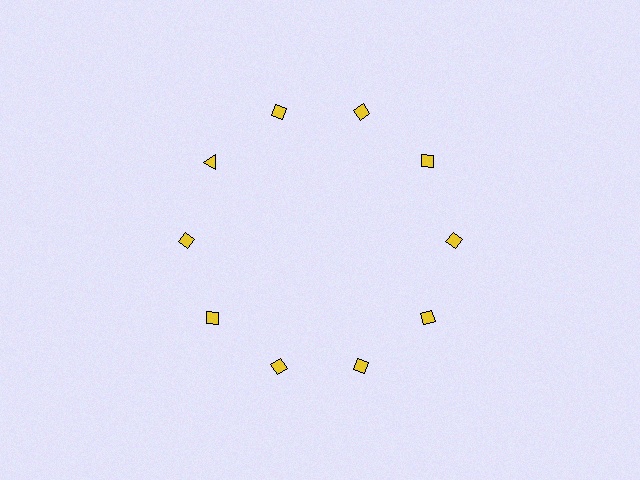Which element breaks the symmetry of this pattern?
The yellow triangle at roughly the 10 o'clock position breaks the symmetry. All other shapes are yellow diamonds.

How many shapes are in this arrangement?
There are 10 shapes arranged in a ring pattern.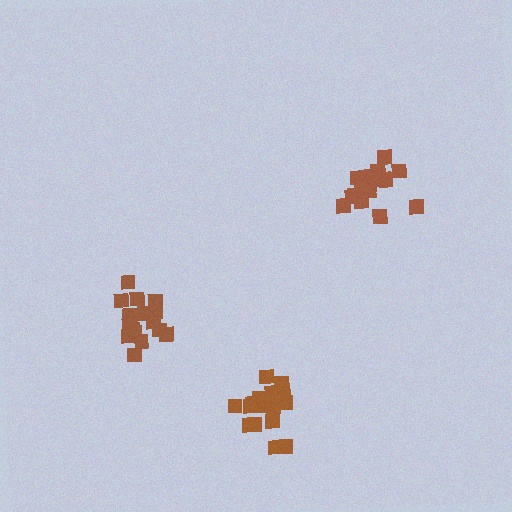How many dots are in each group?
Group 1: 16 dots, Group 2: 17 dots, Group 3: 18 dots (51 total).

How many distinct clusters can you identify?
There are 3 distinct clusters.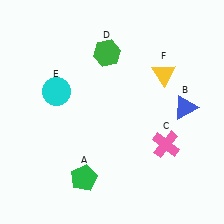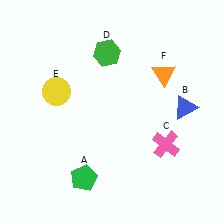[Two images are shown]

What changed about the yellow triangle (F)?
In Image 1, F is yellow. In Image 2, it changed to orange.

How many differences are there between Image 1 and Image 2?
There are 2 differences between the two images.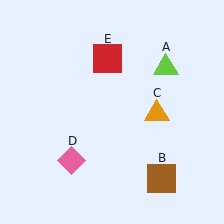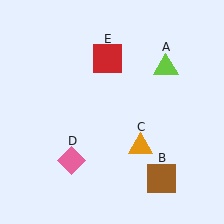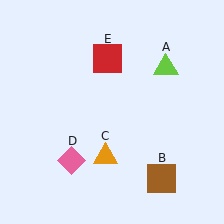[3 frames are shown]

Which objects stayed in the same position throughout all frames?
Lime triangle (object A) and brown square (object B) and pink diamond (object D) and red square (object E) remained stationary.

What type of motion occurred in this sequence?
The orange triangle (object C) rotated clockwise around the center of the scene.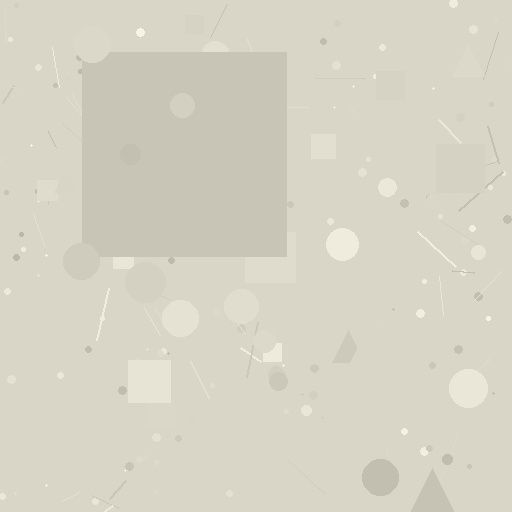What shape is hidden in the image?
A square is hidden in the image.